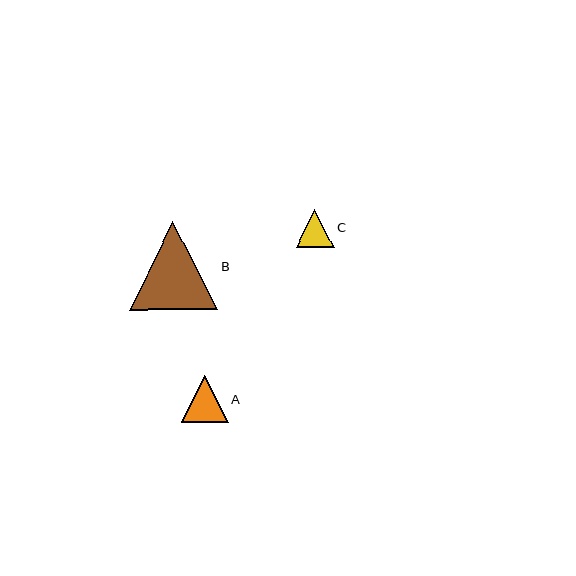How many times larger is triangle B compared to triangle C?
Triangle B is approximately 2.3 times the size of triangle C.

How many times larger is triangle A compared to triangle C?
Triangle A is approximately 1.2 times the size of triangle C.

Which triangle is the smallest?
Triangle C is the smallest with a size of approximately 38 pixels.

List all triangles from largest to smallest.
From largest to smallest: B, A, C.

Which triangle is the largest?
Triangle B is the largest with a size of approximately 88 pixels.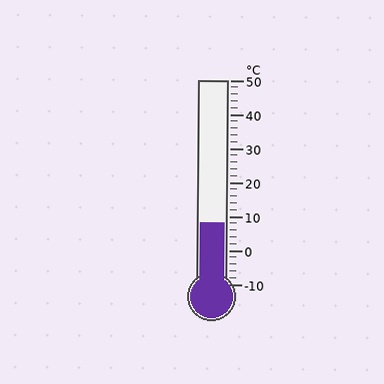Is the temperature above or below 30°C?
The temperature is below 30°C.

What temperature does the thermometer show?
The thermometer shows approximately 8°C.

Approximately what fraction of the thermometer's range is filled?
The thermometer is filled to approximately 30% of its range.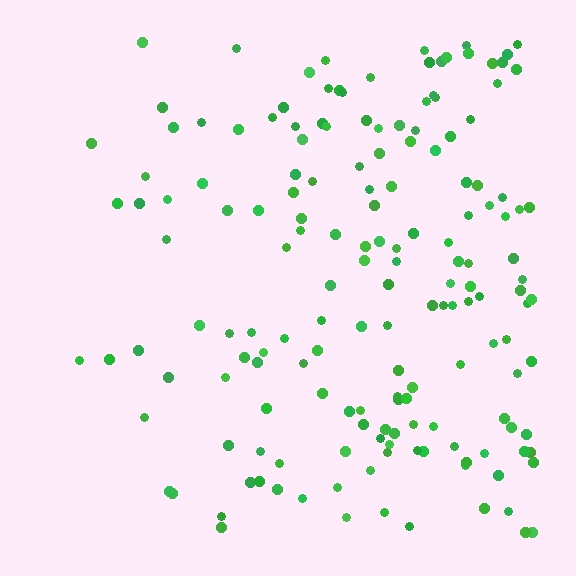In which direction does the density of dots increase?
From left to right, with the right side densest.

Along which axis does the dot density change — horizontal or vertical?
Horizontal.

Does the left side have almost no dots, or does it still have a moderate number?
Still a moderate number, just noticeably fewer than the right.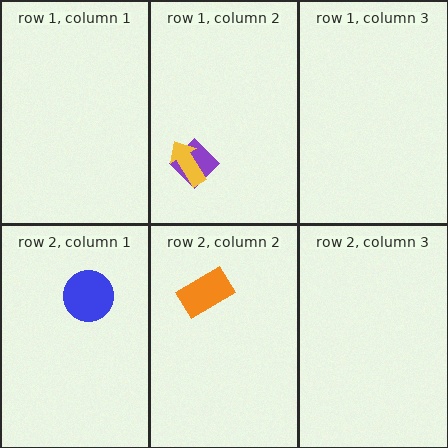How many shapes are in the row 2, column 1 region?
1.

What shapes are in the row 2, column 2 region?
The orange rectangle.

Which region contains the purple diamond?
The row 1, column 2 region.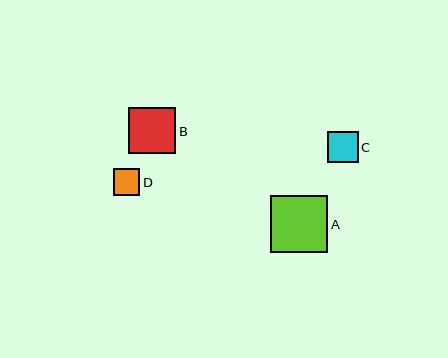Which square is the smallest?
Square D is the smallest with a size of approximately 26 pixels.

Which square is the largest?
Square A is the largest with a size of approximately 57 pixels.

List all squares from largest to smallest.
From largest to smallest: A, B, C, D.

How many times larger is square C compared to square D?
Square C is approximately 1.1 times the size of square D.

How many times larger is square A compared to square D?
Square A is approximately 2.2 times the size of square D.